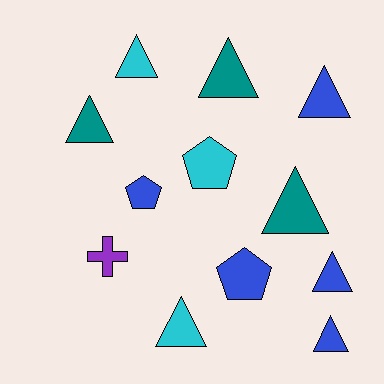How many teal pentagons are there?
There are no teal pentagons.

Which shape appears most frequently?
Triangle, with 8 objects.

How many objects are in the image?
There are 12 objects.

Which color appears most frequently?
Blue, with 5 objects.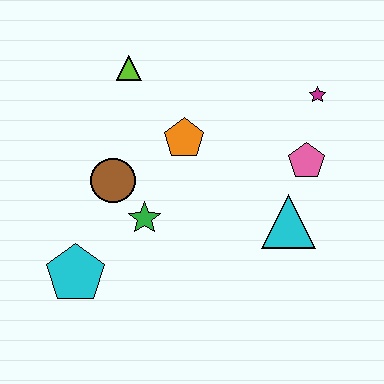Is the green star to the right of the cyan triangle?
No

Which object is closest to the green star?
The brown circle is closest to the green star.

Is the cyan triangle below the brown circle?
Yes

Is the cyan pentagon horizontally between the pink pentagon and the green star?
No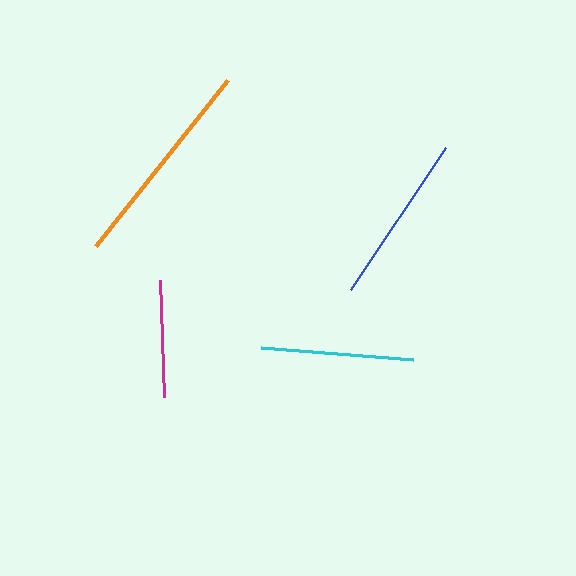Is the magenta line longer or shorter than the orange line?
The orange line is longer than the magenta line.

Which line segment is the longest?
The orange line is the longest at approximately 212 pixels.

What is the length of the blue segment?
The blue segment is approximately 171 pixels long.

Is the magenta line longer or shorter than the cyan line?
The cyan line is longer than the magenta line.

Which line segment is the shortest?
The magenta line is the shortest at approximately 117 pixels.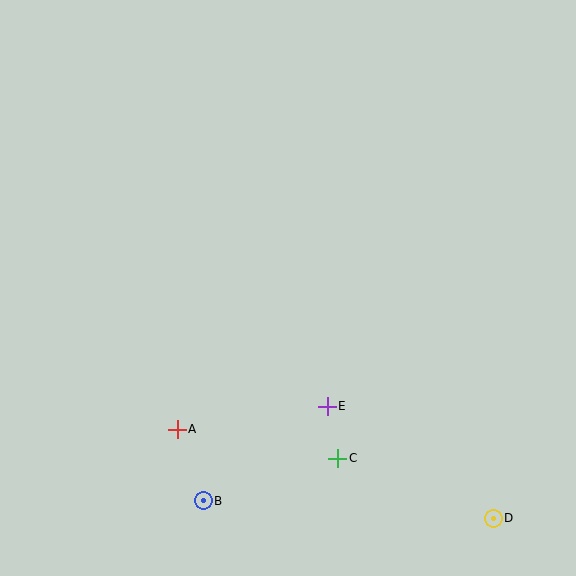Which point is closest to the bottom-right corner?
Point D is closest to the bottom-right corner.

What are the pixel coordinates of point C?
Point C is at (338, 458).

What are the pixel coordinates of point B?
Point B is at (203, 501).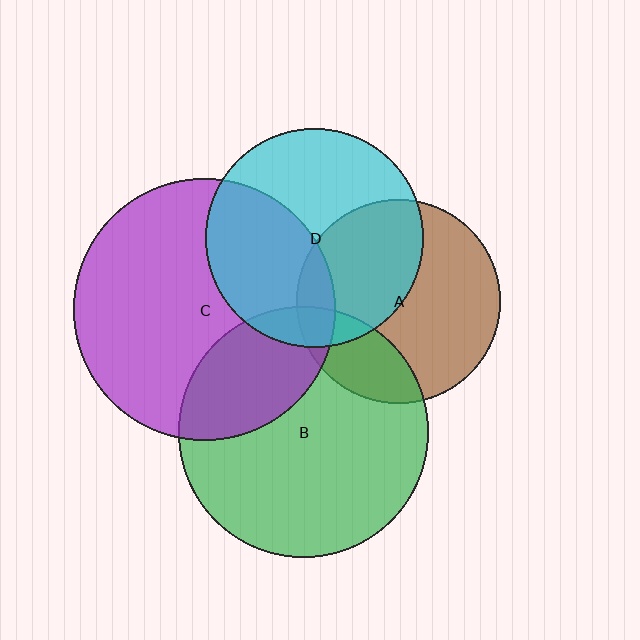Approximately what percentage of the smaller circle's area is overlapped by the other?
Approximately 30%.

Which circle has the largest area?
Circle C (purple).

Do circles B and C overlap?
Yes.